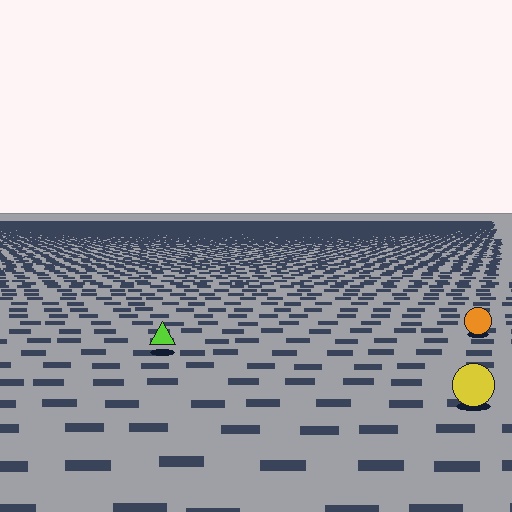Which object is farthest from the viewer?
The orange circle is farthest from the viewer. It appears smaller and the ground texture around it is denser.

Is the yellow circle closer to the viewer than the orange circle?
Yes. The yellow circle is closer — you can tell from the texture gradient: the ground texture is coarser near it.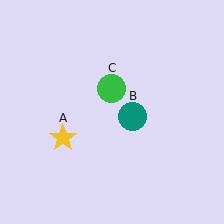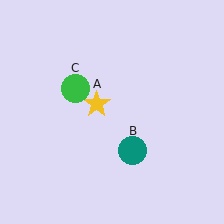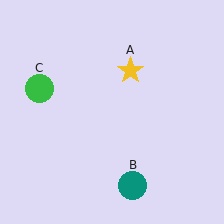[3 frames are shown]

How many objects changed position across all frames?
3 objects changed position: yellow star (object A), teal circle (object B), green circle (object C).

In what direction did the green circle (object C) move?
The green circle (object C) moved left.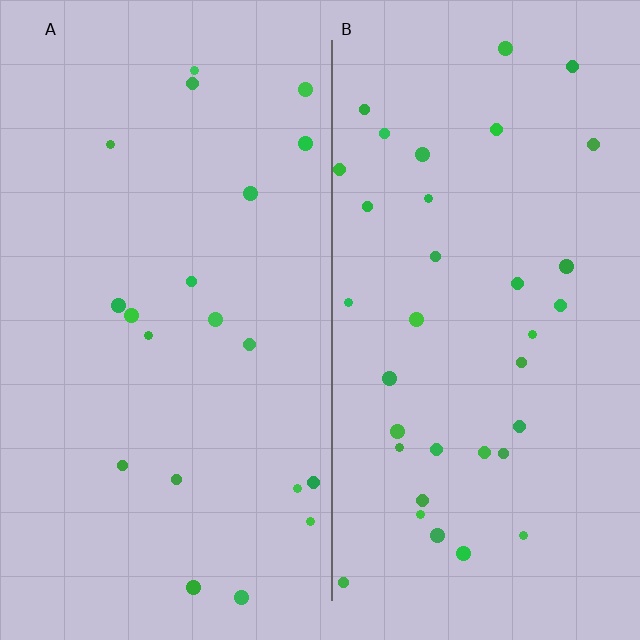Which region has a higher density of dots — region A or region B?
B (the right).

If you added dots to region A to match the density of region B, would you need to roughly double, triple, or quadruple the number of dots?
Approximately double.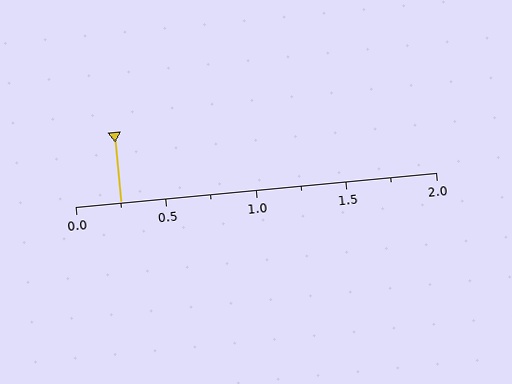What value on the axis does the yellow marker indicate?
The marker indicates approximately 0.25.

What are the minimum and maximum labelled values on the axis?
The axis runs from 0.0 to 2.0.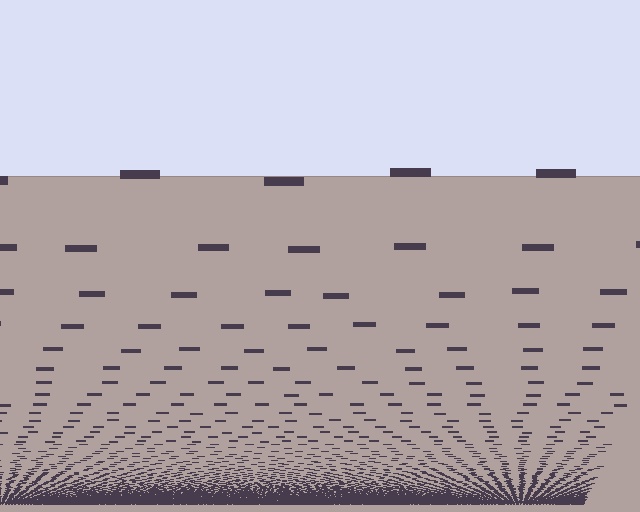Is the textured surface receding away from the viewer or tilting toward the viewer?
The surface appears to tilt toward the viewer. Texture elements get larger and sparser toward the top.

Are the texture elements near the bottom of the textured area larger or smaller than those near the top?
Smaller. The gradient is inverted — elements near the bottom are smaller and denser.